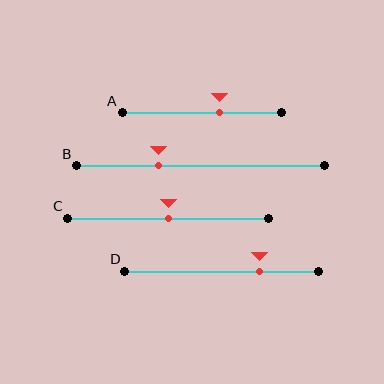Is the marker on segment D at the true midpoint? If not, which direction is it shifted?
No, the marker on segment D is shifted to the right by about 20% of the segment length.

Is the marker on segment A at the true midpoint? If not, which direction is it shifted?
No, the marker on segment A is shifted to the right by about 11% of the segment length.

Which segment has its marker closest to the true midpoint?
Segment C has its marker closest to the true midpoint.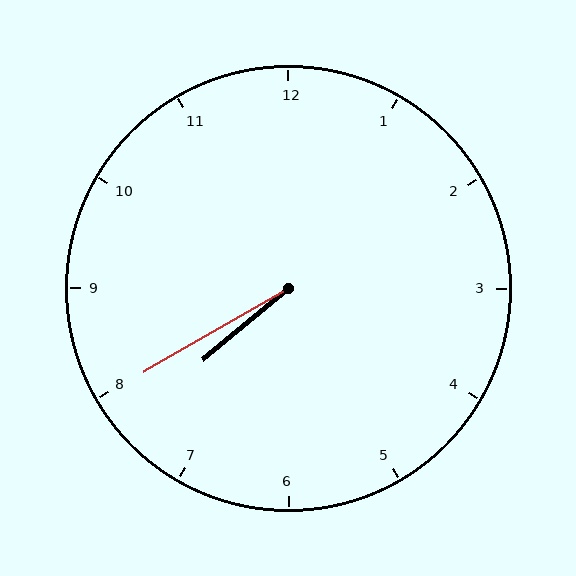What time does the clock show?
7:40.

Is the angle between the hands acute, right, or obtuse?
It is acute.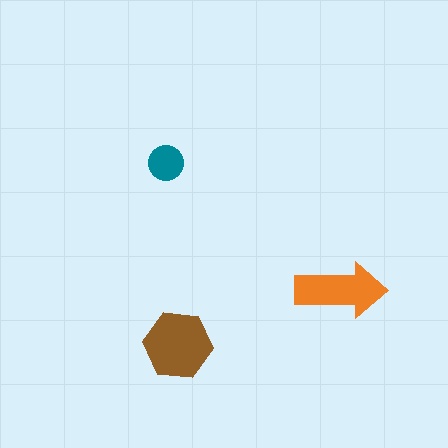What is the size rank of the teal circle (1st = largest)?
3rd.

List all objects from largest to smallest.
The brown hexagon, the orange arrow, the teal circle.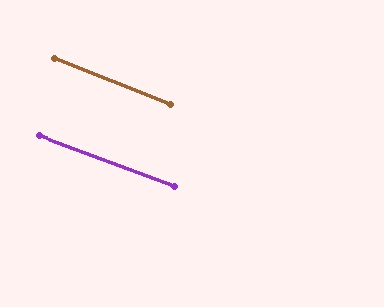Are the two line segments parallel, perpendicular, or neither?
Parallel — their directions differ by only 1.3°.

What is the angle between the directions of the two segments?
Approximately 1 degree.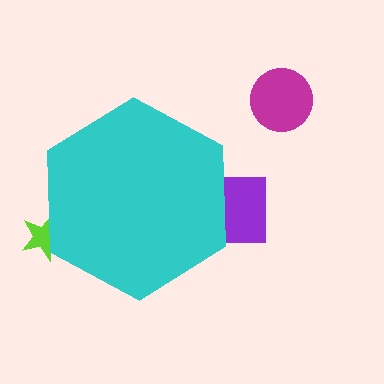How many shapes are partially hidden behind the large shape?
2 shapes are partially hidden.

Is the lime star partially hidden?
Yes, the lime star is partially hidden behind the cyan hexagon.